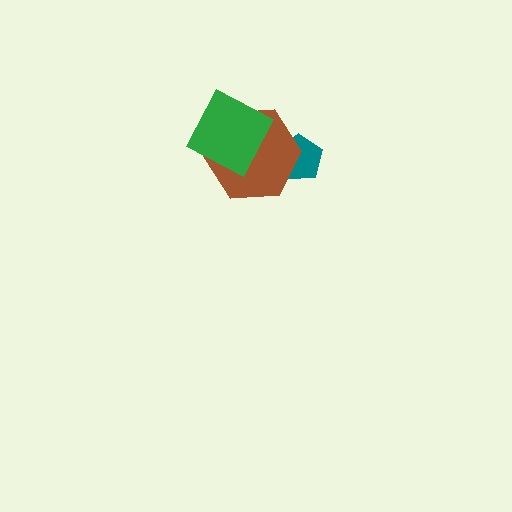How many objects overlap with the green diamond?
1 object overlaps with the green diamond.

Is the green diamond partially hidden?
No, no other shape covers it.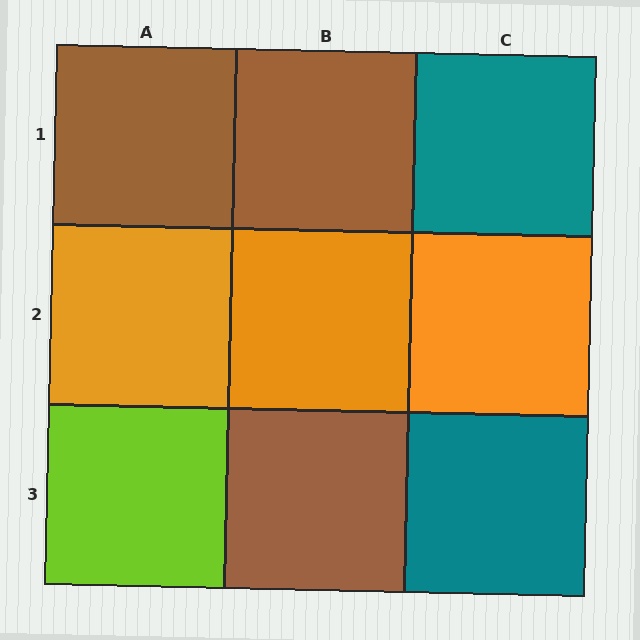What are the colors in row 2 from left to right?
Orange, orange, orange.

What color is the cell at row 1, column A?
Brown.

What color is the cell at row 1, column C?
Teal.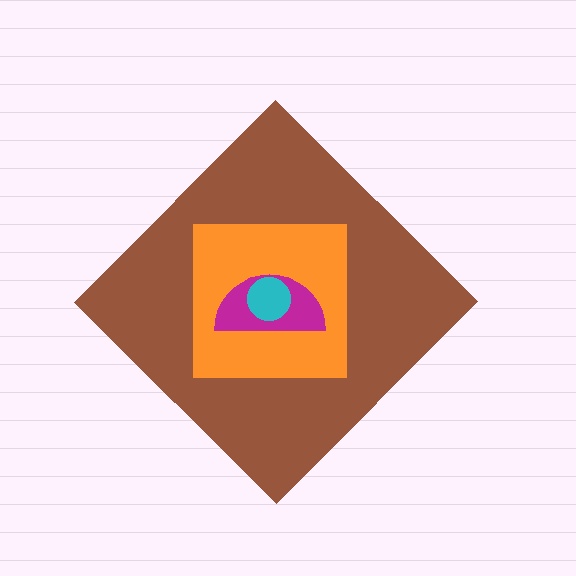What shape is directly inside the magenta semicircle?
The cyan circle.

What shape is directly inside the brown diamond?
The orange square.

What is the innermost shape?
The cyan circle.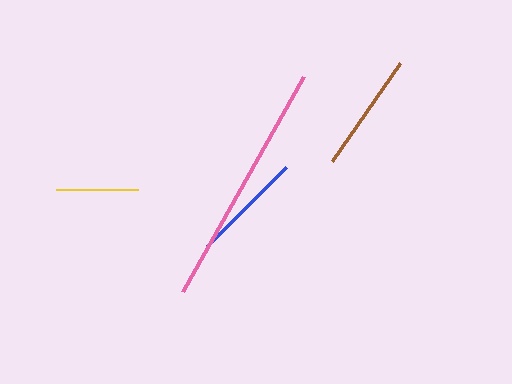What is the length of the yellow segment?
The yellow segment is approximately 82 pixels long.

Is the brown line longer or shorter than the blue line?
The brown line is longer than the blue line.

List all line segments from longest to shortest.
From longest to shortest: pink, brown, blue, yellow.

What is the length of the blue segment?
The blue segment is approximately 112 pixels long.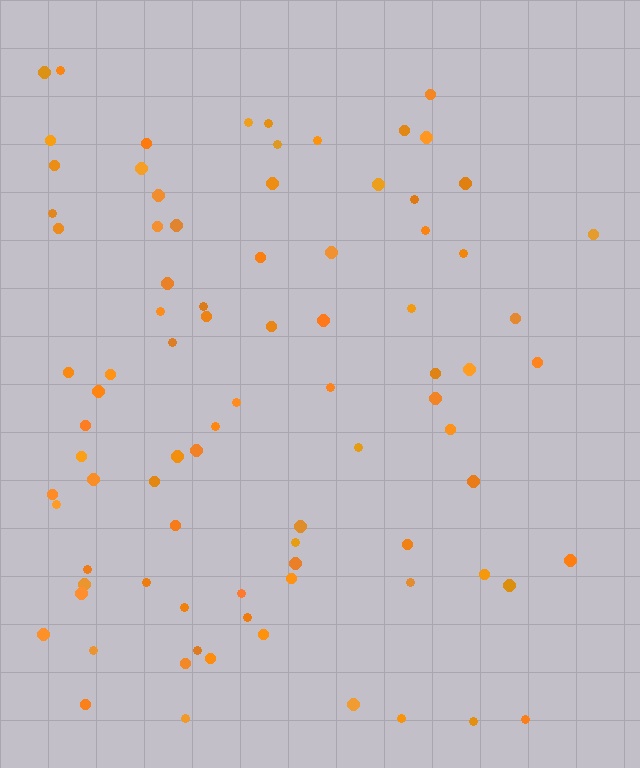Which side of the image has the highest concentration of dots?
The left.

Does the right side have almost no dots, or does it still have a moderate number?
Still a moderate number, just noticeably fewer than the left.